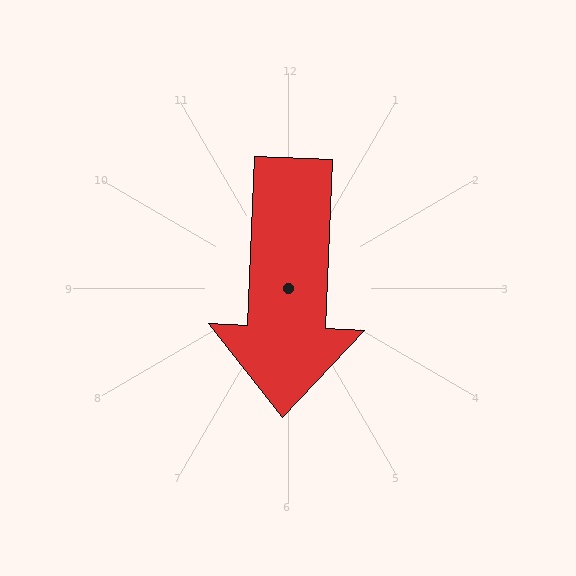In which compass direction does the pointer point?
South.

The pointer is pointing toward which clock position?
Roughly 6 o'clock.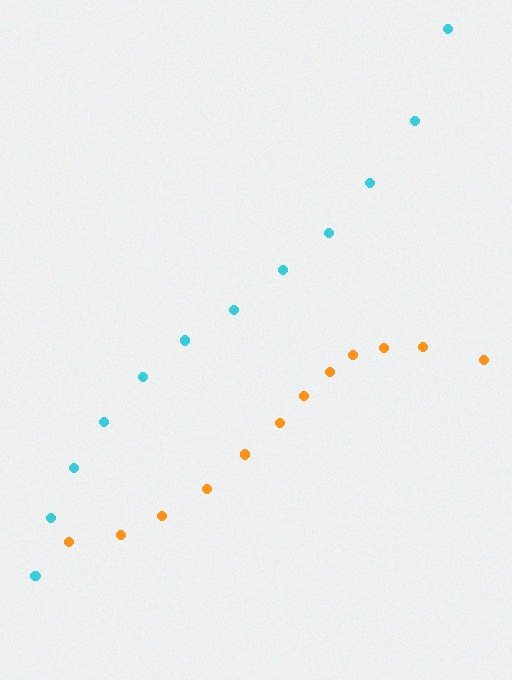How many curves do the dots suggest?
There are 2 distinct paths.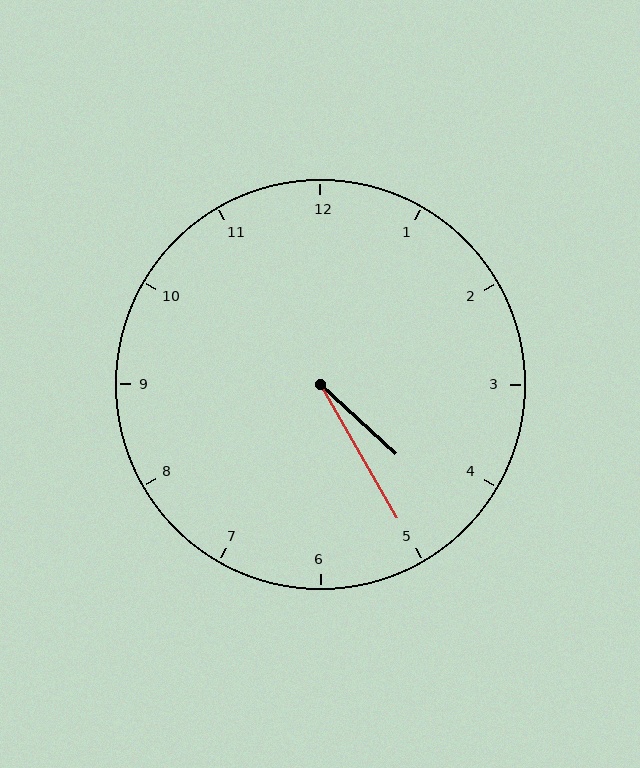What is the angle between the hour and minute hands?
Approximately 18 degrees.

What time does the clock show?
4:25.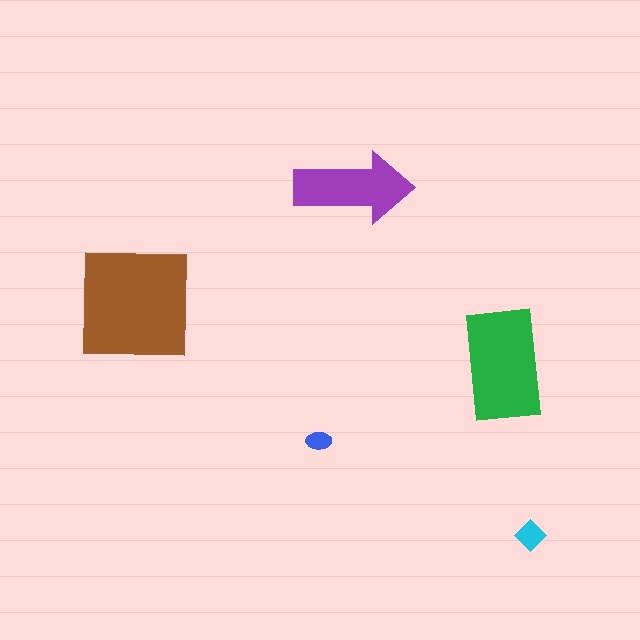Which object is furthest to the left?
The brown square is leftmost.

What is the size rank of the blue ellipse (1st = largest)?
5th.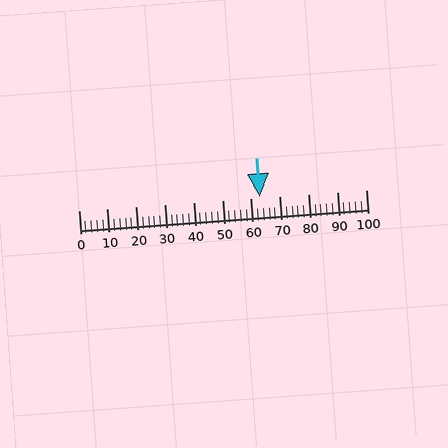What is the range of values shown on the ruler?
The ruler shows values from 0 to 100.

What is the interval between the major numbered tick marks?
The major tick marks are spaced 10 units apart.